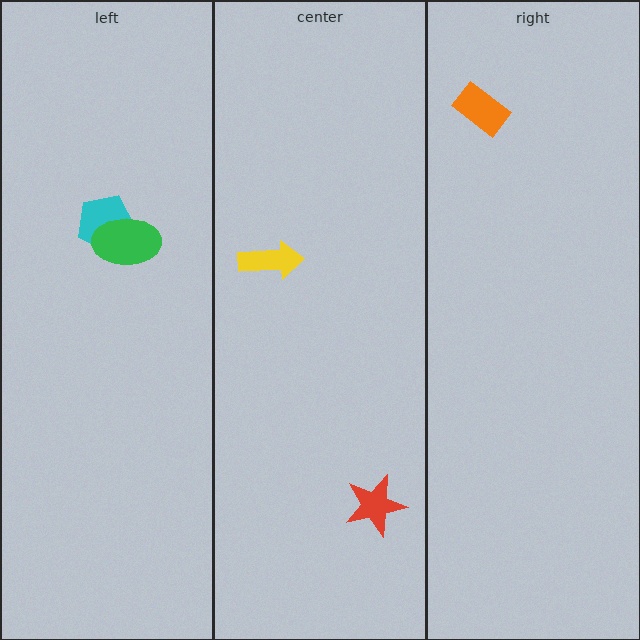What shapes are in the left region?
The cyan pentagon, the green ellipse.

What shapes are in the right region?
The orange rectangle.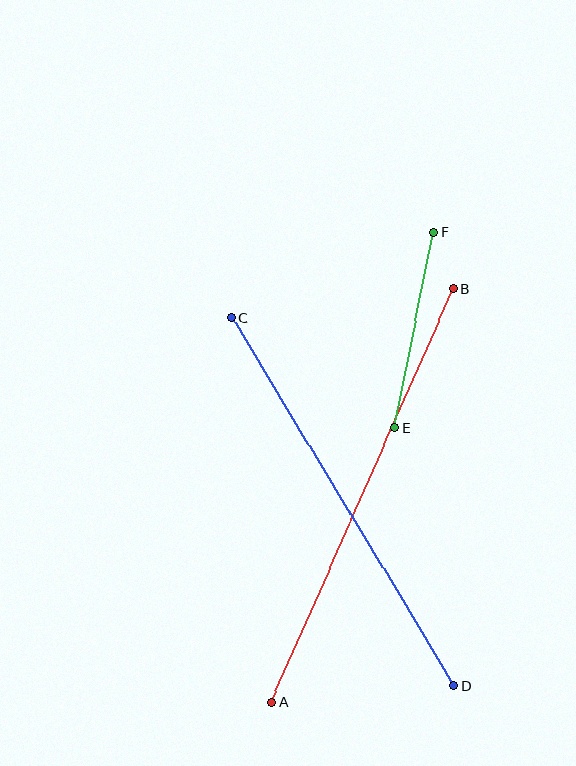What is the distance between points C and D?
The distance is approximately 429 pixels.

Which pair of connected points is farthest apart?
Points A and B are farthest apart.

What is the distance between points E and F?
The distance is approximately 200 pixels.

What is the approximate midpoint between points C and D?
The midpoint is at approximately (343, 502) pixels.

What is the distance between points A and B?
The distance is approximately 452 pixels.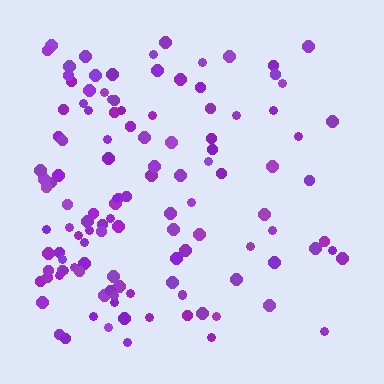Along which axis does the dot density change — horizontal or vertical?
Horizontal.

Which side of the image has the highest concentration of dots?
The left.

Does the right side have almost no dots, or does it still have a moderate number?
Still a moderate number, just noticeably fewer than the left.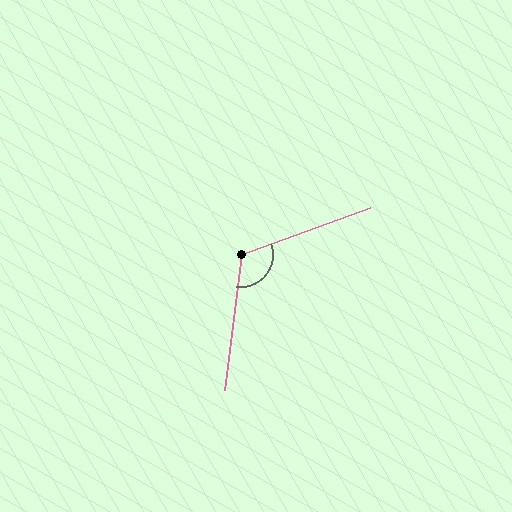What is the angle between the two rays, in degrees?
Approximately 117 degrees.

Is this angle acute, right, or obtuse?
It is obtuse.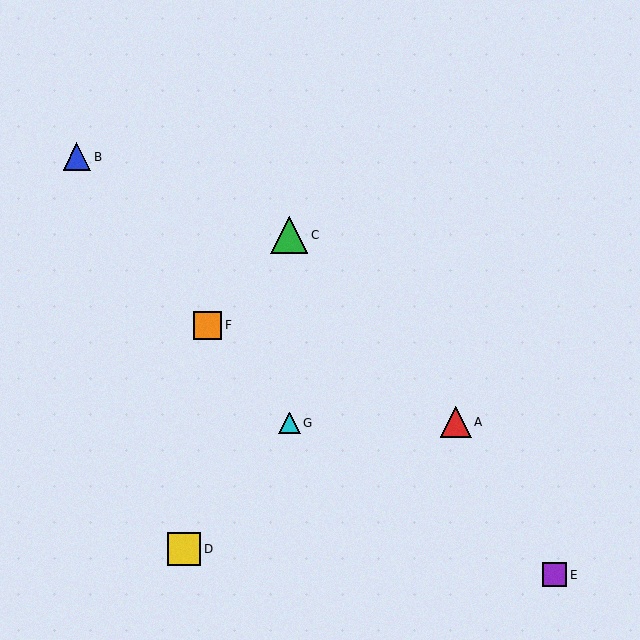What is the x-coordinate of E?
Object E is at x≈555.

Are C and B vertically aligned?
No, C is at x≈289 and B is at x≈77.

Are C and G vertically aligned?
Yes, both are at x≈289.